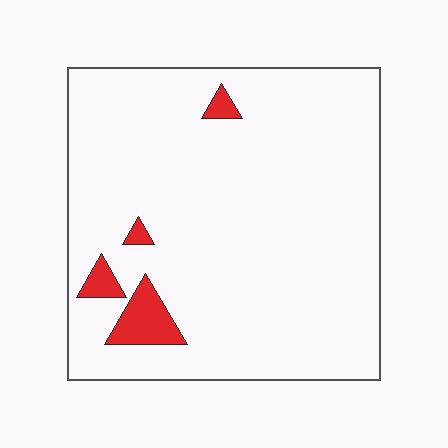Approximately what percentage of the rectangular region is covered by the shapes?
Approximately 5%.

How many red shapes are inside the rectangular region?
4.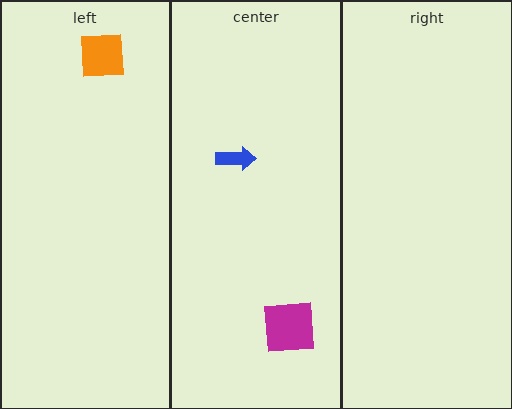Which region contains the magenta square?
The center region.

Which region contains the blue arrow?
The center region.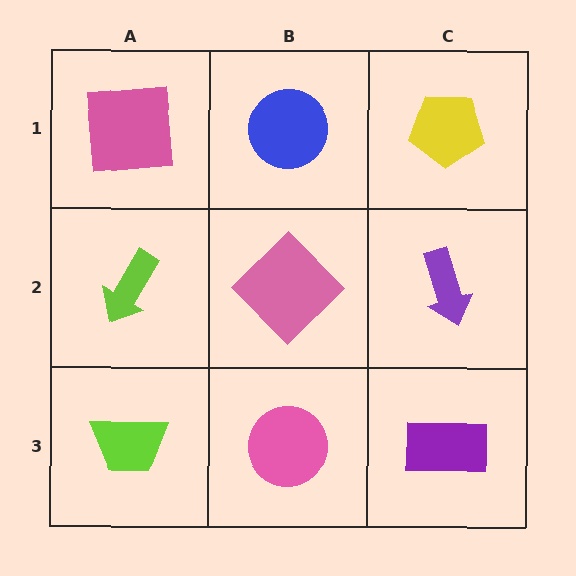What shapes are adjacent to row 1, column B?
A pink diamond (row 2, column B), a pink square (row 1, column A), a yellow pentagon (row 1, column C).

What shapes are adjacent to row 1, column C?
A purple arrow (row 2, column C), a blue circle (row 1, column B).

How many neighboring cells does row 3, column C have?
2.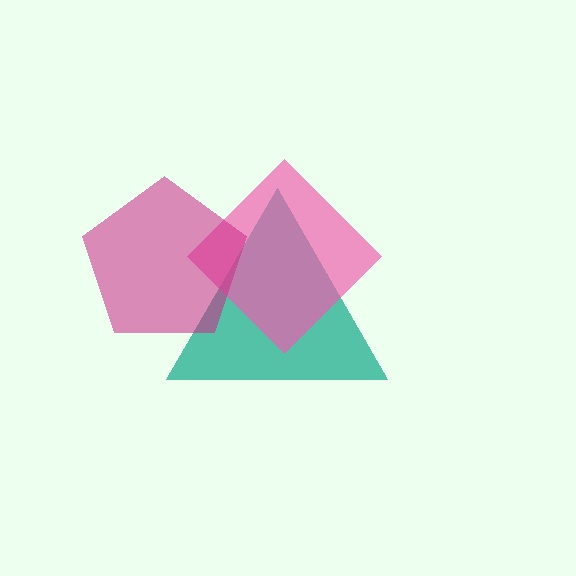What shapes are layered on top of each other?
The layered shapes are: a teal triangle, a pink diamond, a magenta pentagon.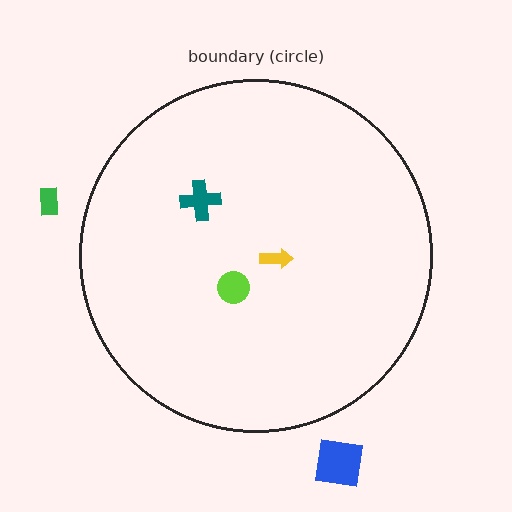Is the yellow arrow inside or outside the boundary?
Inside.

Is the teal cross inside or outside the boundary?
Inside.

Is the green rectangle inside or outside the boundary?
Outside.